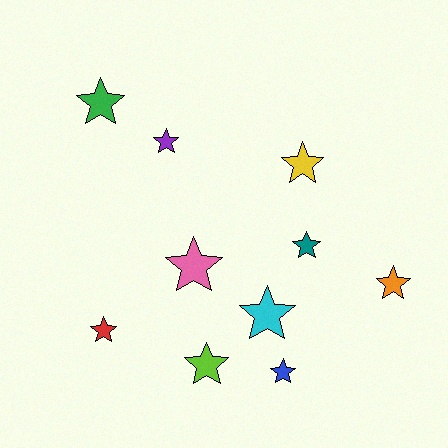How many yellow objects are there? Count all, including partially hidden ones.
There is 1 yellow object.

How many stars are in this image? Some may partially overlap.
There are 10 stars.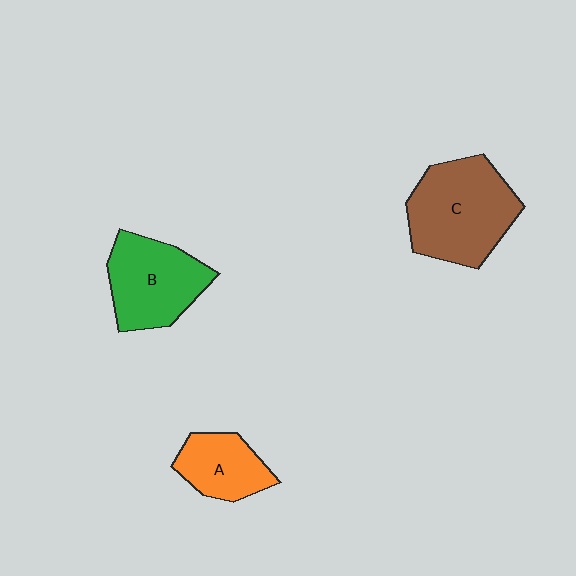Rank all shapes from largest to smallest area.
From largest to smallest: C (brown), B (green), A (orange).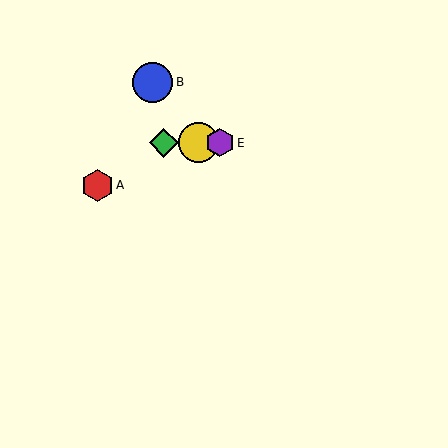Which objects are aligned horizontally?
Objects C, D, E are aligned horizontally.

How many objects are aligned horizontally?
3 objects (C, D, E) are aligned horizontally.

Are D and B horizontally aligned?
No, D is at y≈143 and B is at y≈82.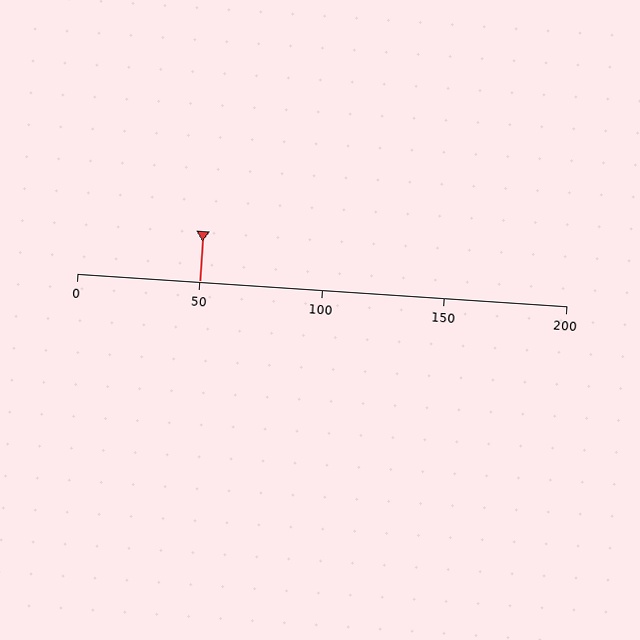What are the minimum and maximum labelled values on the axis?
The axis runs from 0 to 200.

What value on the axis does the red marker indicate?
The marker indicates approximately 50.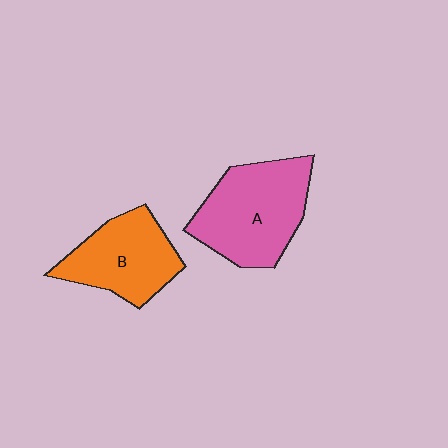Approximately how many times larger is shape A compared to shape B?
Approximately 1.3 times.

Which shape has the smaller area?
Shape B (orange).